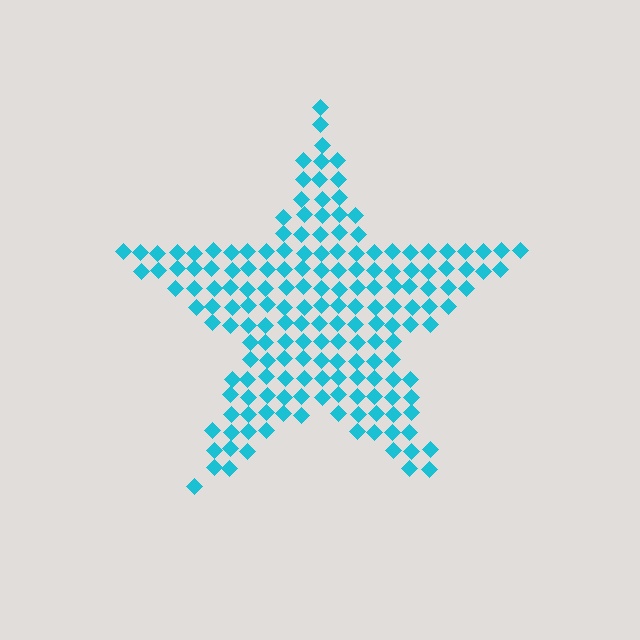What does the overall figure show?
The overall figure shows a star.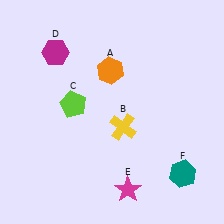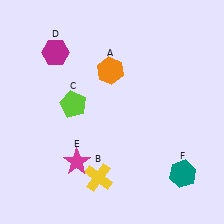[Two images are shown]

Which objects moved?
The objects that moved are: the yellow cross (B), the magenta star (E).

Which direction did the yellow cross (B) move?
The yellow cross (B) moved down.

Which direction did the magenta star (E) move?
The magenta star (E) moved left.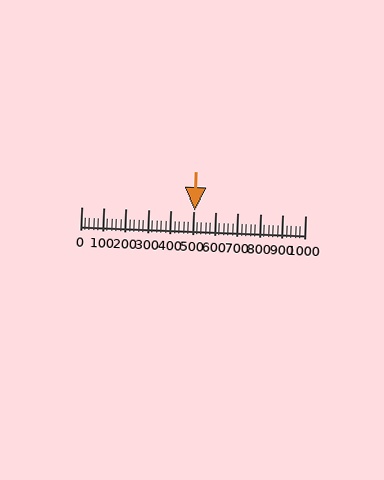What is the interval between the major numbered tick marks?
The major tick marks are spaced 100 units apart.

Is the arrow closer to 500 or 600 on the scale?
The arrow is closer to 500.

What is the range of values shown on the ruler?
The ruler shows values from 0 to 1000.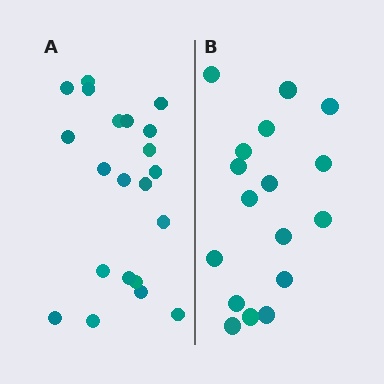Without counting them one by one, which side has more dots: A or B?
Region A (the left region) has more dots.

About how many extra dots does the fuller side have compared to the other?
Region A has about 4 more dots than region B.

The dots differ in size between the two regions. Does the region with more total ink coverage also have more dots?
No. Region B has more total ink coverage because its dots are larger, but region A actually contains more individual dots. Total area can be misleading — the number of items is what matters here.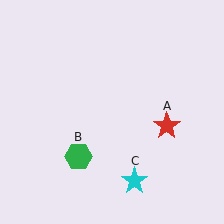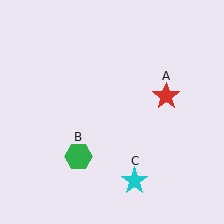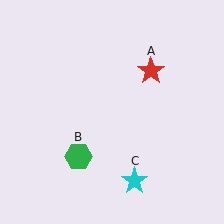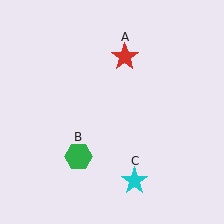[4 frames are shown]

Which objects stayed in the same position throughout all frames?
Green hexagon (object B) and cyan star (object C) remained stationary.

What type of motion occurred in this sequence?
The red star (object A) rotated counterclockwise around the center of the scene.